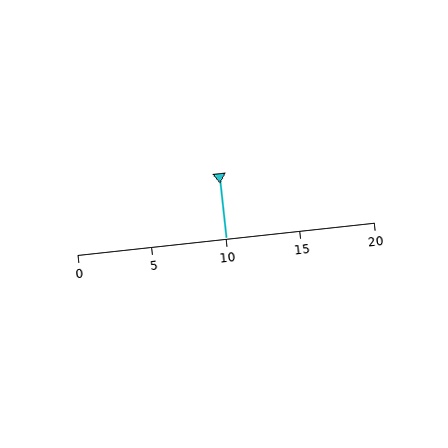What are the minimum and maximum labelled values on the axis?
The axis runs from 0 to 20.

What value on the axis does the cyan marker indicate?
The marker indicates approximately 10.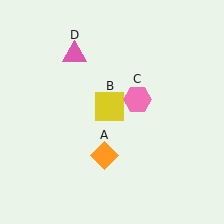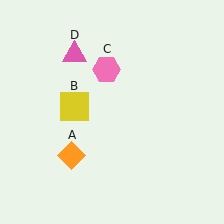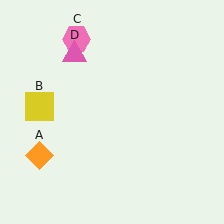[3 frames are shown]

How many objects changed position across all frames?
3 objects changed position: orange diamond (object A), yellow square (object B), pink hexagon (object C).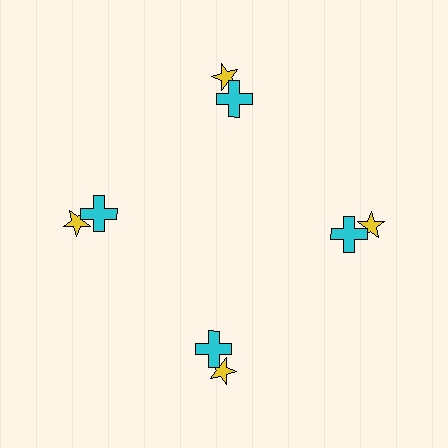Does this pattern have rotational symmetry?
Yes, this pattern has 4-fold rotational symmetry. It looks the same after rotating 90 degrees around the center.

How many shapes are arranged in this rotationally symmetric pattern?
There are 8 shapes, arranged in 4 groups of 2.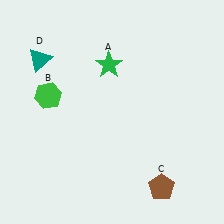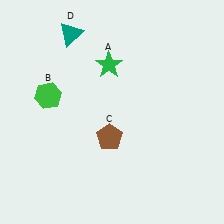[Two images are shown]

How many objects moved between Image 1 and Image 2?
2 objects moved between the two images.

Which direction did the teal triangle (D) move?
The teal triangle (D) moved right.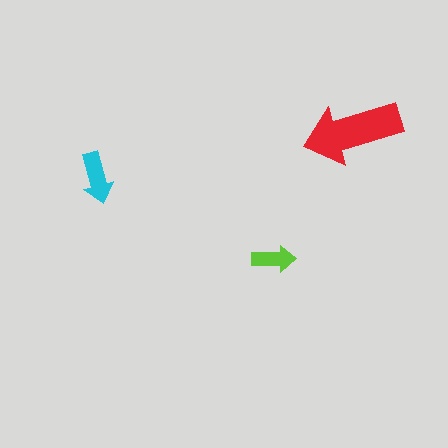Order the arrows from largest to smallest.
the red one, the cyan one, the lime one.